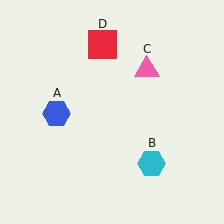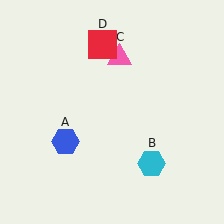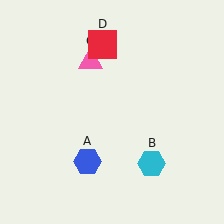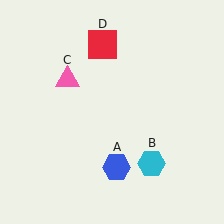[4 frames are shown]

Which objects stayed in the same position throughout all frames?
Cyan hexagon (object B) and red square (object D) remained stationary.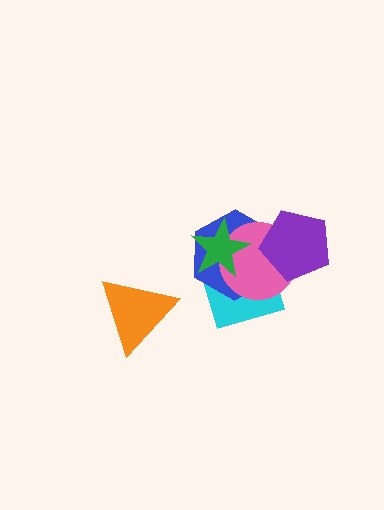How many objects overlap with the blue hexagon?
4 objects overlap with the blue hexagon.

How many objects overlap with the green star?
3 objects overlap with the green star.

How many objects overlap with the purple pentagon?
2 objects overlap with the purple pentagon.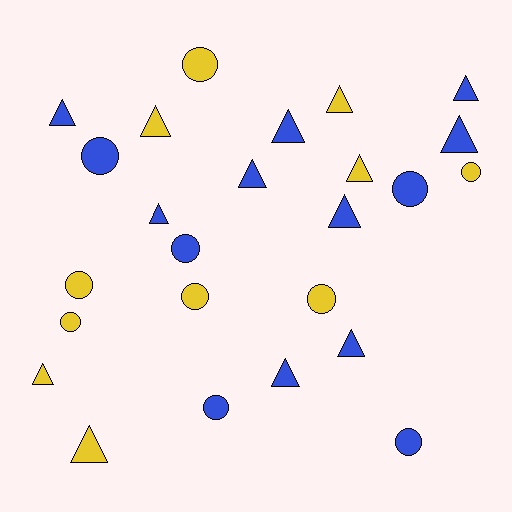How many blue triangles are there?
There are 9 blue triangles.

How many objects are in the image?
There are 25 objects.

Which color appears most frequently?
Blue, with 14 objects.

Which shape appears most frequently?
Triangle, with 14 objects.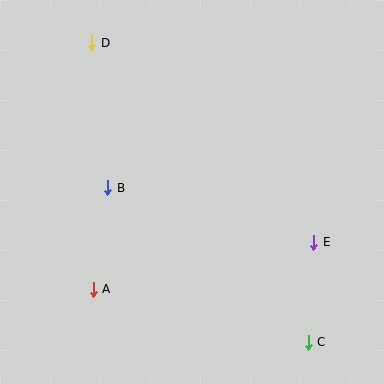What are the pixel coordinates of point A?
Point A is at (93, 289).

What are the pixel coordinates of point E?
Point E is at (314, 242).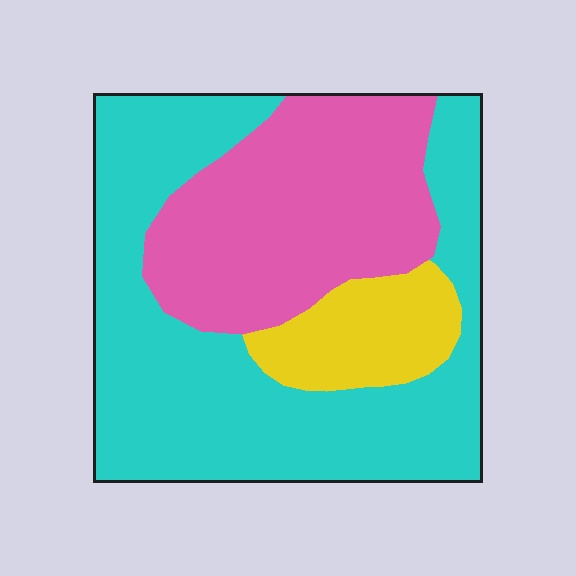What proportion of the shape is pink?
Pink covers around 35% of the shape.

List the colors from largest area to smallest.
From largest to smallest: cyan, pink, yellow.